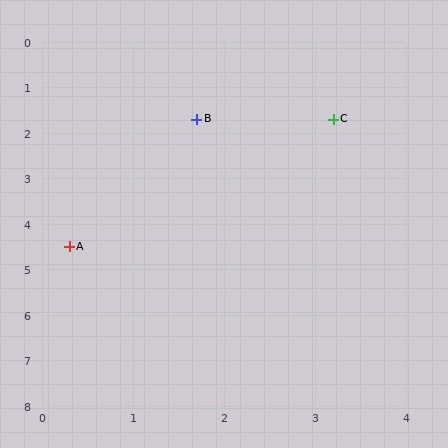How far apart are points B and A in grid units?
Points B and A are about 3.1 grid units apart.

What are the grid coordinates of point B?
Point B is at approximately (1.7, 1.7).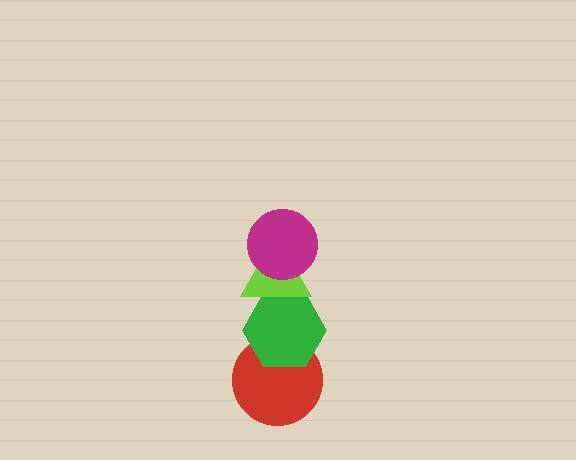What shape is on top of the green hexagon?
The lime triangle is on top of the green hexagon.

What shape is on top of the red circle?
The green hexagon is on top of the red circle.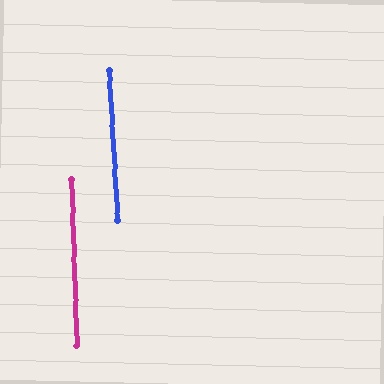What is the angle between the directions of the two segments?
Approximately 1 degree.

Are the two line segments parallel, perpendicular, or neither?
Parallel — their directions differ by only 1.2°.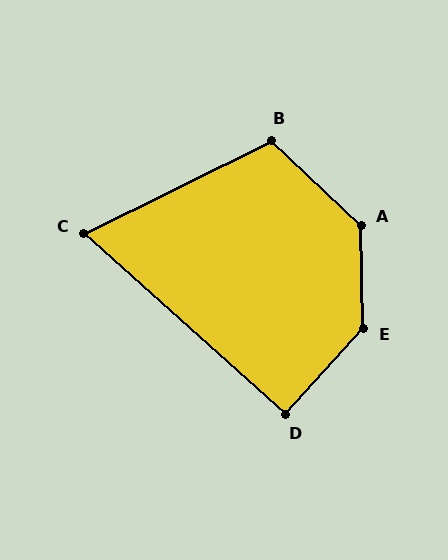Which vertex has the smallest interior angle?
C, at approximately 68 degrees.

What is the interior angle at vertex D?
Approximately 90 degrees (approximately right).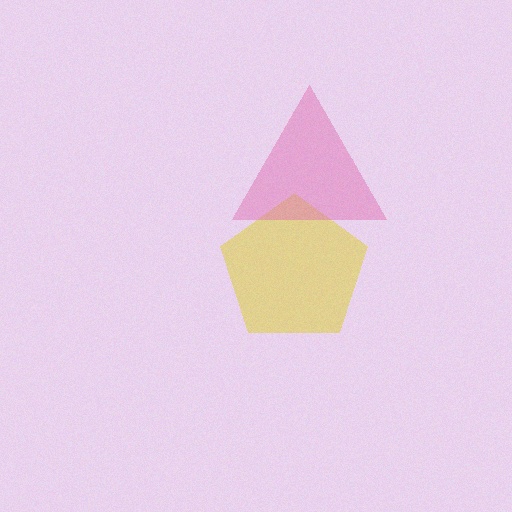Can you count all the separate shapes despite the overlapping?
Yes, there are 2 separate shapes.